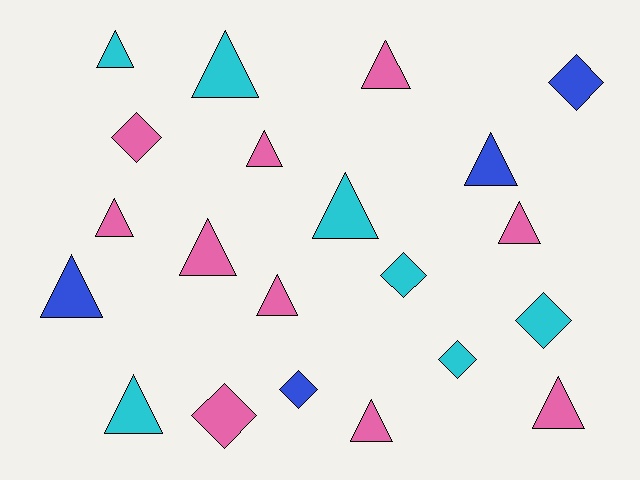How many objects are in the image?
There are 21 objects.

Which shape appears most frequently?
Triangle, with 14 objects.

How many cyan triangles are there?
There are 4 cyan triangles.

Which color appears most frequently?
Pink, with 10 objects.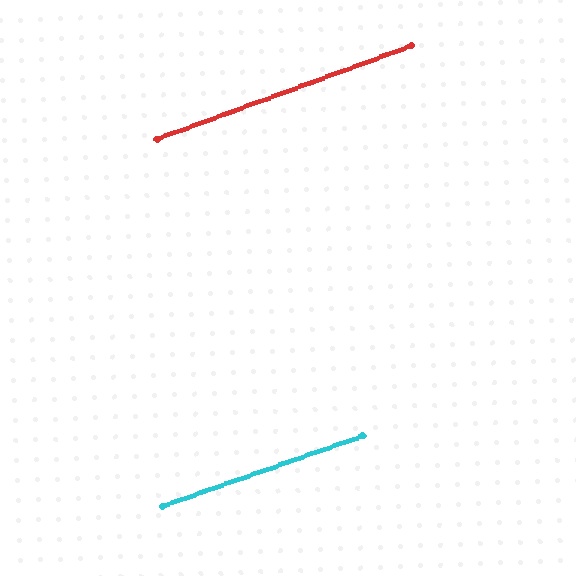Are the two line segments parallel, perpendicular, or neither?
Parallel — their directions differ by only 0.9°.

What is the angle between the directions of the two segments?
Approximately 1 degree.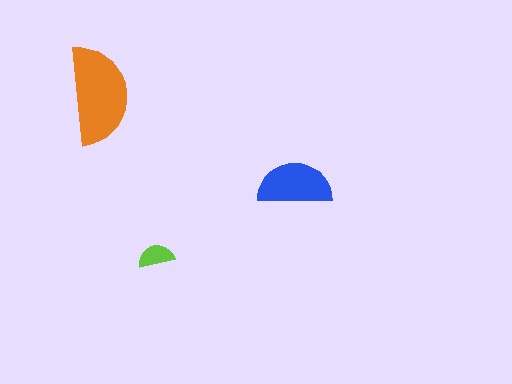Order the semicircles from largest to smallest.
the orange one, the blue one, the lime one.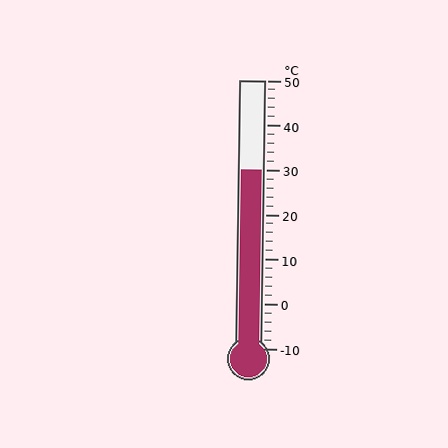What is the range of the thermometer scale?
The thermometer scale ranges from -10°C to 50°C.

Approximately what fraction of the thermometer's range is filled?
The thermometer is filled to approximately 65% of its range.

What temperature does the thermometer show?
The thermometer shows approximately 30°C.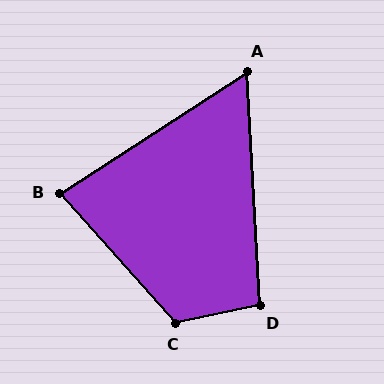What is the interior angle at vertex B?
Approximately 81 degrees (acute).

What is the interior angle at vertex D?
Approximately 99 degrees (obtuse).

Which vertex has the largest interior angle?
C, at approximately 120 degrees.